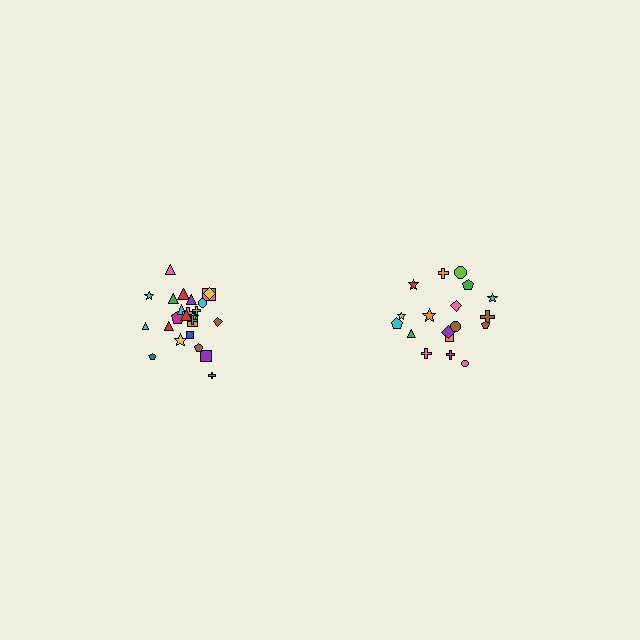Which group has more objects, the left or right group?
The left group.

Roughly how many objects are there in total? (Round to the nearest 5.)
Roughly 45 objects in total.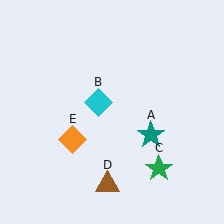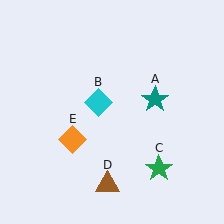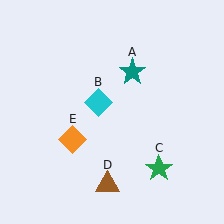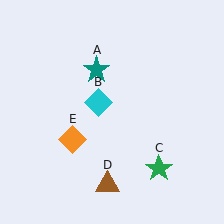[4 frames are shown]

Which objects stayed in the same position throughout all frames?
Cyan diamond (object B) and green star (object C) and brown triangle (object D) and orange diamond (object E) remained stationary.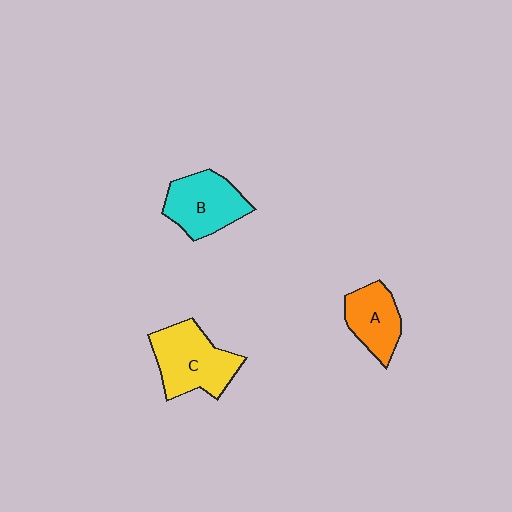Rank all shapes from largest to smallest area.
From largest to smallest: C (yellow), B (cyan), A (orange).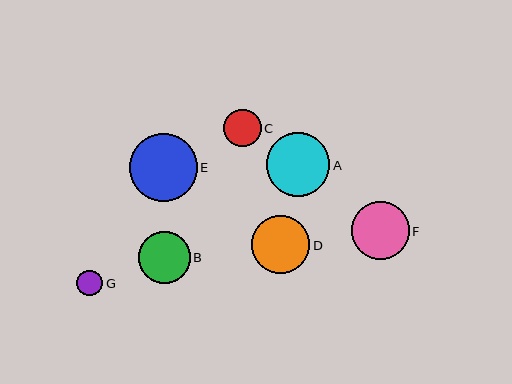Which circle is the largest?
Circle E is the largest with a size of approximately 68 pixels.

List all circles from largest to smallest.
From largest to smallest: E, A, D, F, B, C, G.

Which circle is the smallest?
Circle G is the smallest with a size of approximately 26 pixels.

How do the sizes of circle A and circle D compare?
Circle A and circle D are approximately the same size.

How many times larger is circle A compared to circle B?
Circle A is approximately 1.2 times the size of circle B.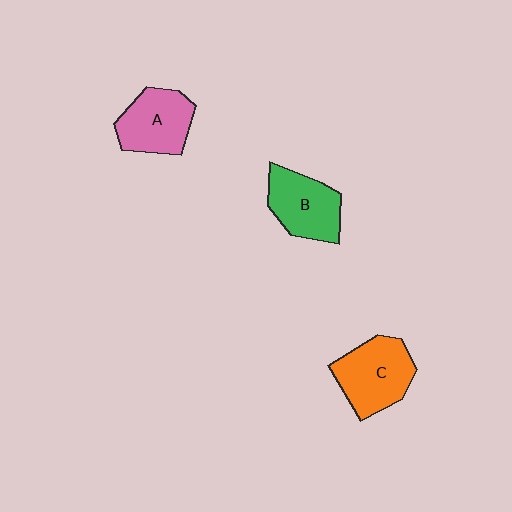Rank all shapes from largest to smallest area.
From largest to smallest: C (orange), B (green), A (pink).